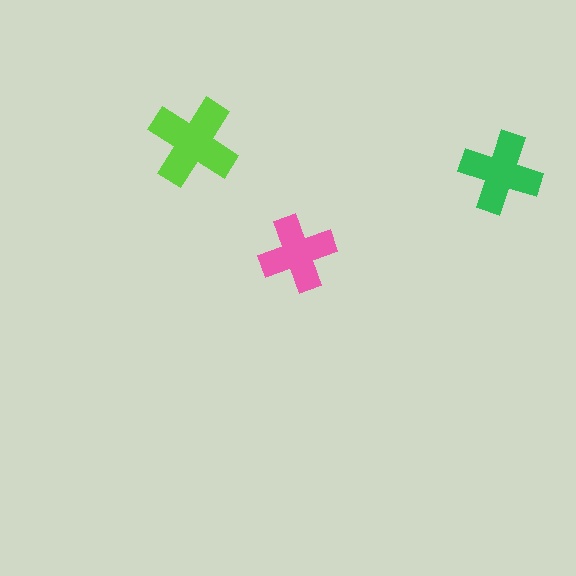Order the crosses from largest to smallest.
the lime one, the green one, the pink one.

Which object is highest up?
The lime cross is topmost.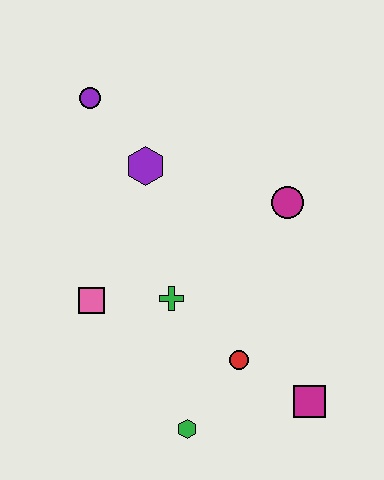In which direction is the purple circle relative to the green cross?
The purple circle is above the green cross.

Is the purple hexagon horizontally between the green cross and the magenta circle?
No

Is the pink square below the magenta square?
No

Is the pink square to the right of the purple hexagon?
No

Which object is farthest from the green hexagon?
The purple circle is farthest from the green hexagon.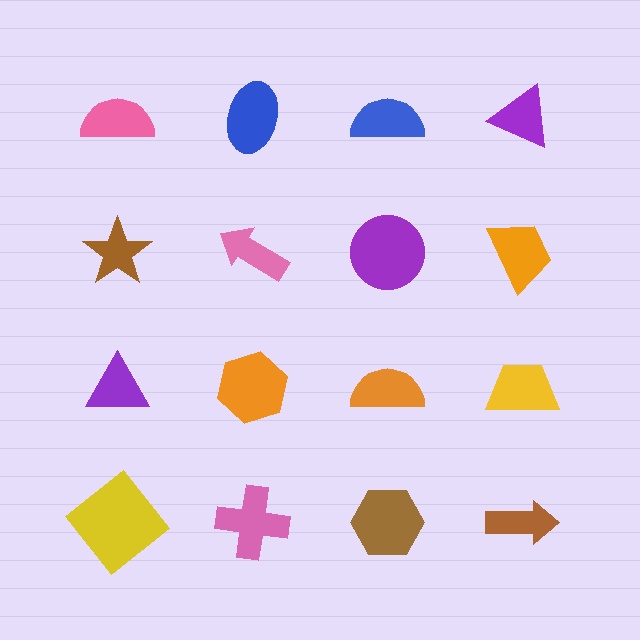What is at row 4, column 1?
A yellow diamond.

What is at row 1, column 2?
A blue ellipse.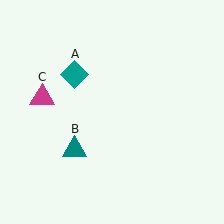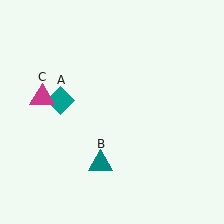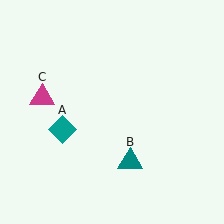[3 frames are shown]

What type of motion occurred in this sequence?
The teal diamond (object A), teal triangle (object B) rotated counterclockwise around the center of the scene.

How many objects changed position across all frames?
2 objects changed position: teal diamond (object A), teal triangle (object B).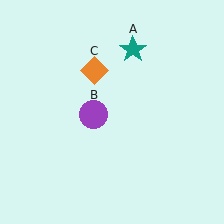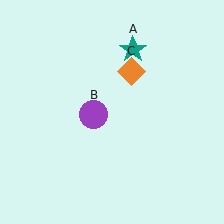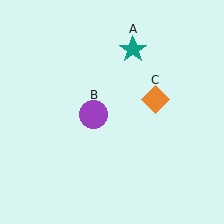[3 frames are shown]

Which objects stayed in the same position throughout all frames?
Teal star (object A) and purple circle (object B) remained stationary.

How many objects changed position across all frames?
1 object changed position: orange diamond (object C).